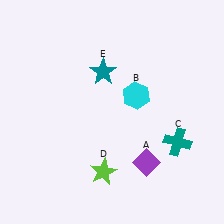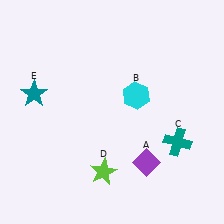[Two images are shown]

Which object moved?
The teal star (E) moved left.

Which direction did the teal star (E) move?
The teal star (E) moved left.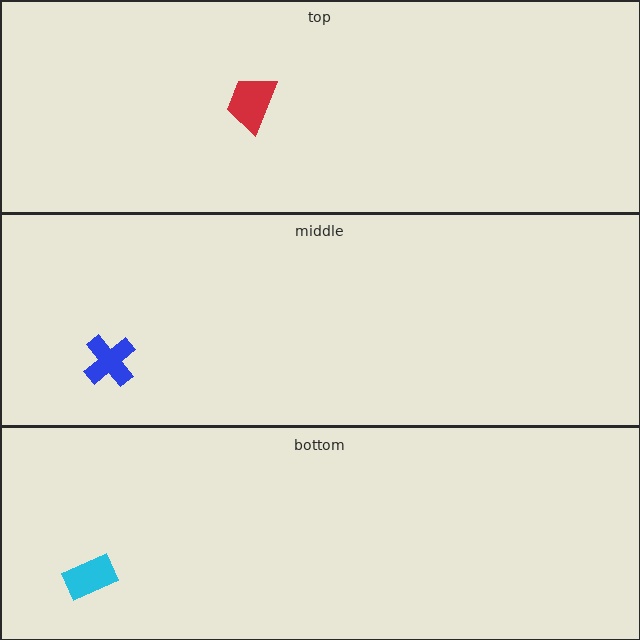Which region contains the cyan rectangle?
The bottom region.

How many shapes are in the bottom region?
1.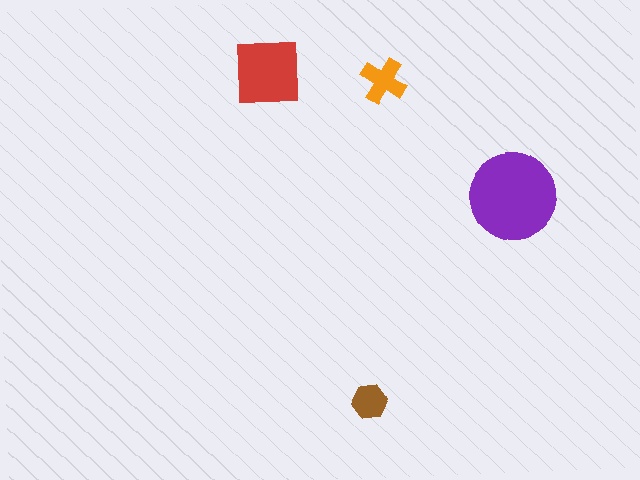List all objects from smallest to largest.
The brown hexagon, the orange cross, the red square, the purple circle.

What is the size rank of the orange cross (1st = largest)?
3rd.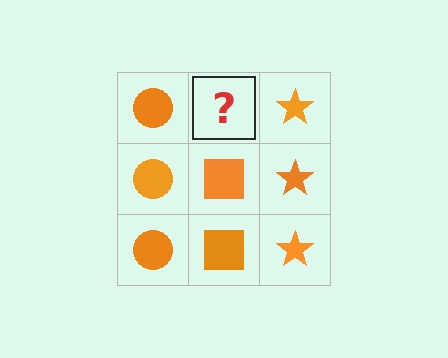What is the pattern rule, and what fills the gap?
The rule is that each column has a consistent shape. The gap should be filled with an orange square.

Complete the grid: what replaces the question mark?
The question mark should be replaced with an orange square.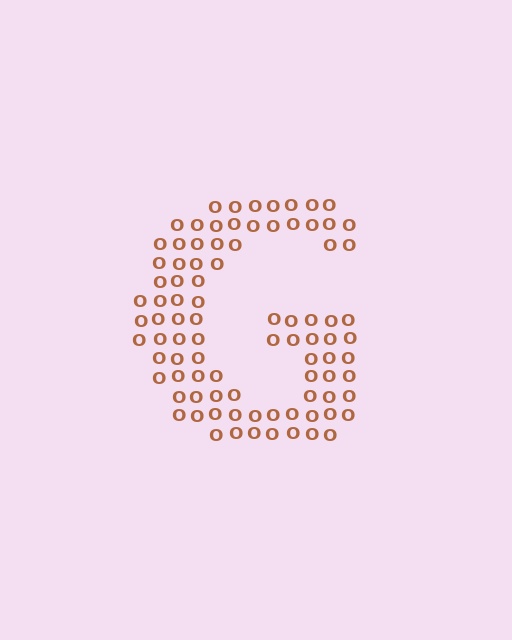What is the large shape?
The large shape is the letter G.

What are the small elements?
The small elements are letter O's.